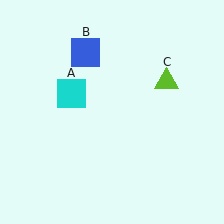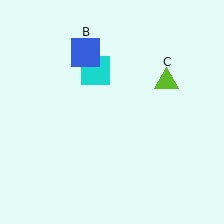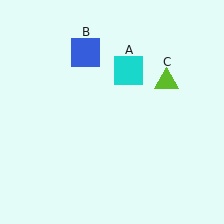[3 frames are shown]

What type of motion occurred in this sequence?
The cyan square (object A) rotated clockwise around the center of the scene.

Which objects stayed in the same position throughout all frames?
Blue square (object B) and lime triangle (object C) remained stationary.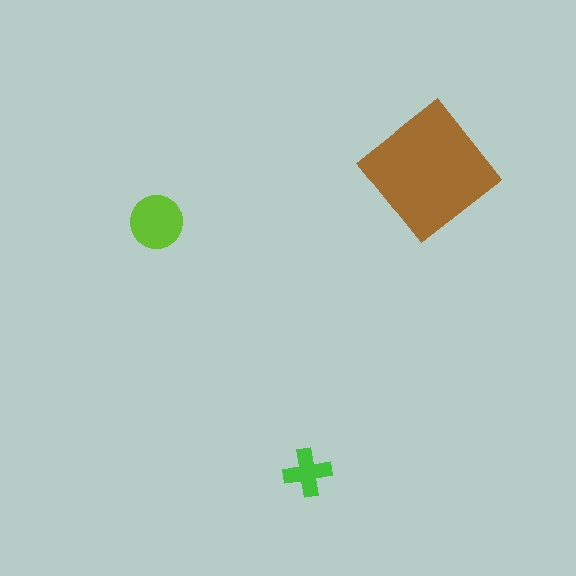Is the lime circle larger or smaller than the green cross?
Larger.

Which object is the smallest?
The green cross.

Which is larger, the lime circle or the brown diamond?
The brown diamond.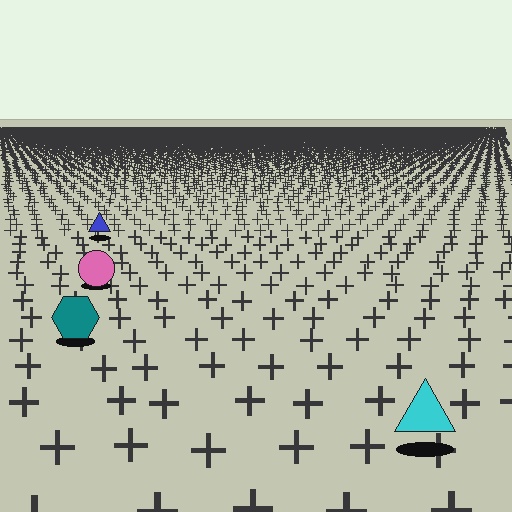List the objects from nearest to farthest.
From nearest to farthest: the cyan triangle, the teal hexagon, the pink circle, the blue triangle.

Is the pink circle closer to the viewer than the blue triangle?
Yes. The pink circle is closer — you can tell from the texture gradient: the ground texture is coarser near it.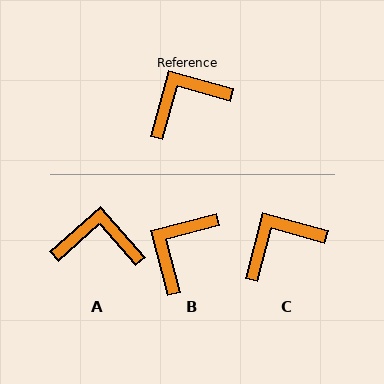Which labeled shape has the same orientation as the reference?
C.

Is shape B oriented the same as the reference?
No, it is off by about 30 degrees.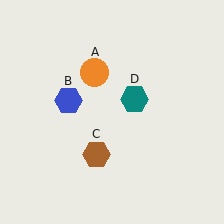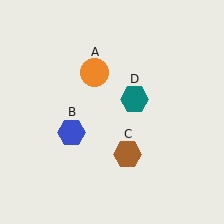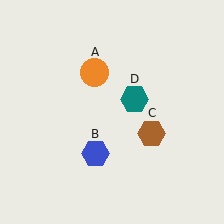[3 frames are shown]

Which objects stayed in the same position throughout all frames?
Orange circle (object A) and teal hexagon (object D) remained stationary.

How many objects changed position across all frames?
2 objects changed position: blue hexagon (object B), brown hexagon (object C).